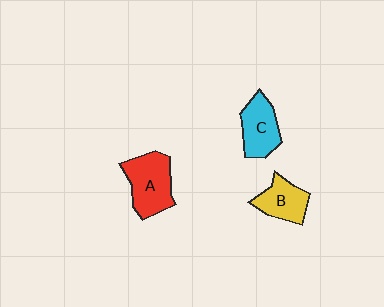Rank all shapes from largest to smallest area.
From largest to smallest: A (red), C (cyan), B (yellow).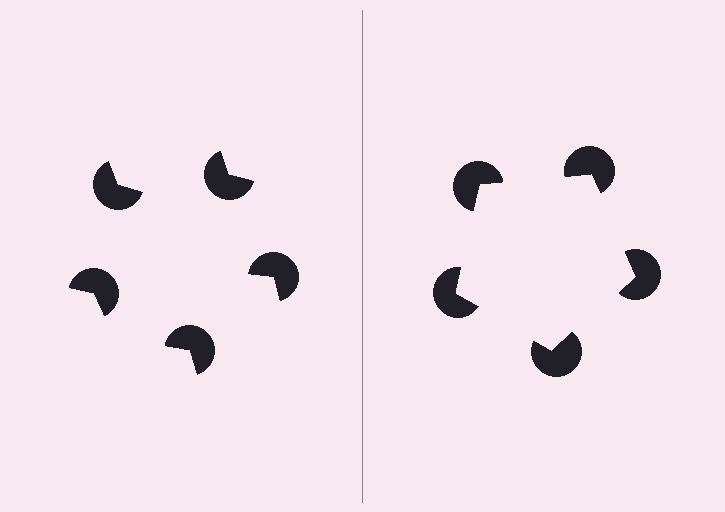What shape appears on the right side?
An illusory pentagon.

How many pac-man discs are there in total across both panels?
10 — 5 on each side.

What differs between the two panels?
The pac-man discs are positioned identically on both sides; only the wedge orientations differ. On the right they align to a pentagon; on the left they are misaligned.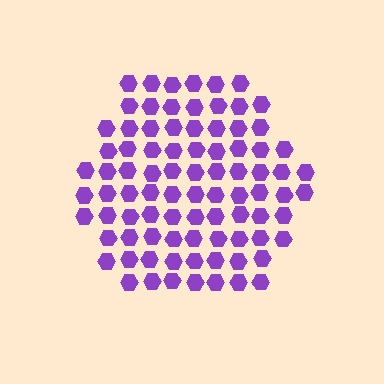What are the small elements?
The small elements are hexagons.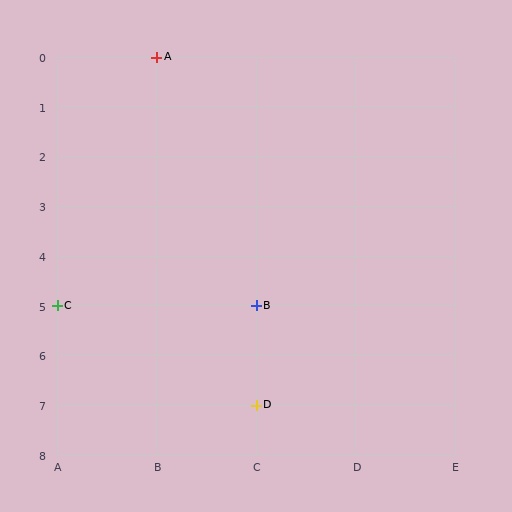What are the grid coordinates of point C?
Point C is at grid coordinates (A, 5).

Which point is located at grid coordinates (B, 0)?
Point A is at (B, 0).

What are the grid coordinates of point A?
Point A is at grid coordinates (B, 0).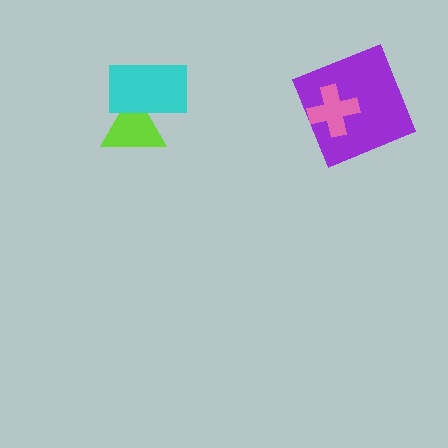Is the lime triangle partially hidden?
Yes, it is partially covered by another shape.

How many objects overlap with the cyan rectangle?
1 object overlaps with the cyan rectangle.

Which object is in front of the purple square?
The pink cross is in front of the purple square.